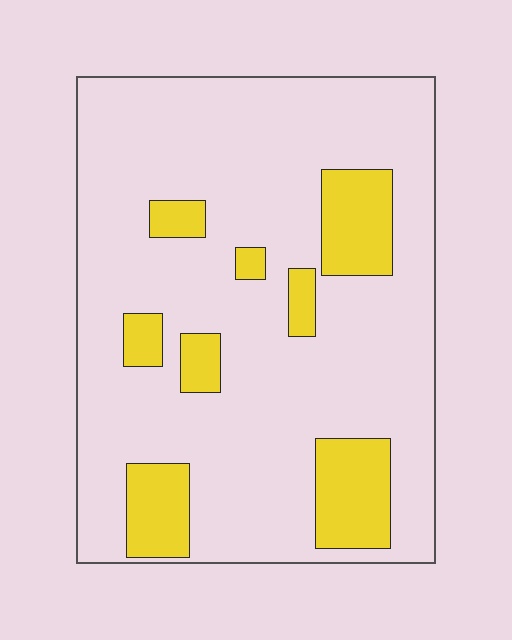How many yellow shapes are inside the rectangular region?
8.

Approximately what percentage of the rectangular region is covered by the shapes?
Approximately 20%.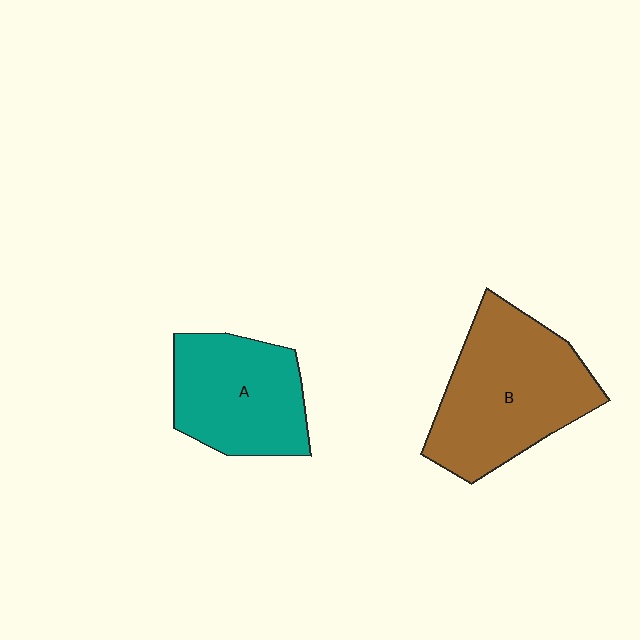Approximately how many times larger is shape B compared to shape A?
Approximately 1.3 times.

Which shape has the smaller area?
Shape A (teal).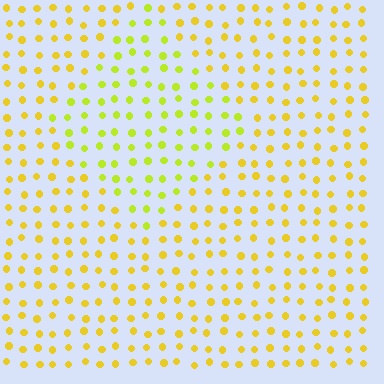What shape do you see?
I see a diamond.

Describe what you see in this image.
The image is filled with small yellow elements in a uniform arrangement. A diamond-shaped region is visible where the elements are tinted to a slightly different hue, forming a subtle color boundary.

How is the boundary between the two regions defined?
The boundary is defined purely by a slight shift in hue (about 25 degrees). Spacing, size, and orientation are identical on both sides.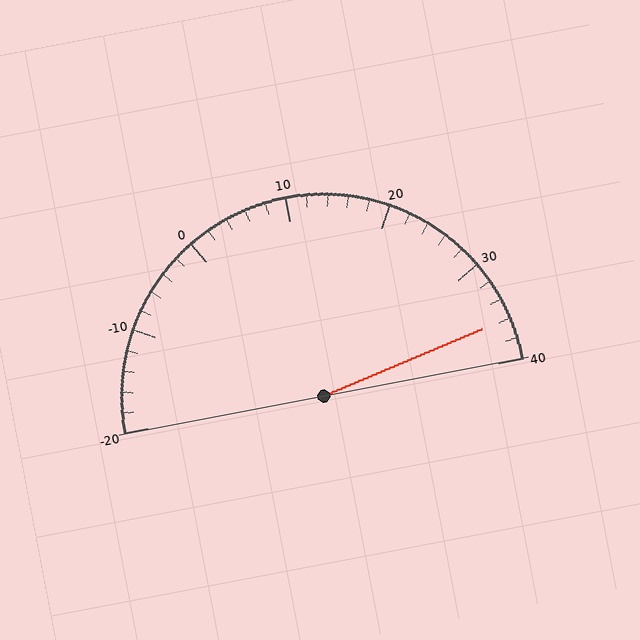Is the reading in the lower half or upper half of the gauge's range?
The reading is in the upper half of the range (-20 to 40).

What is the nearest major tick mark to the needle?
The nearest major tick mark is 40.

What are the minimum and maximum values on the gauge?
The gauge ranges from -20 to 40.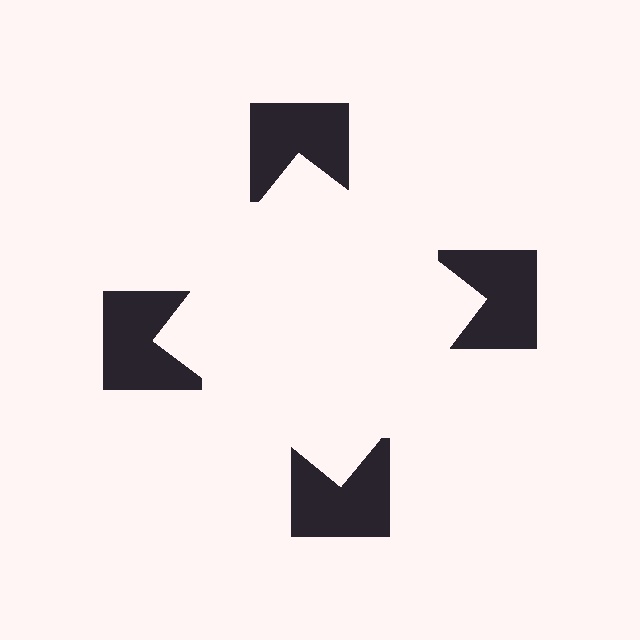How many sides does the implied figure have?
4 sides.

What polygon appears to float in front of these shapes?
An illusory square — its edges are inferred from the aligned wedge cuts in the notched squares, not physically drawn.